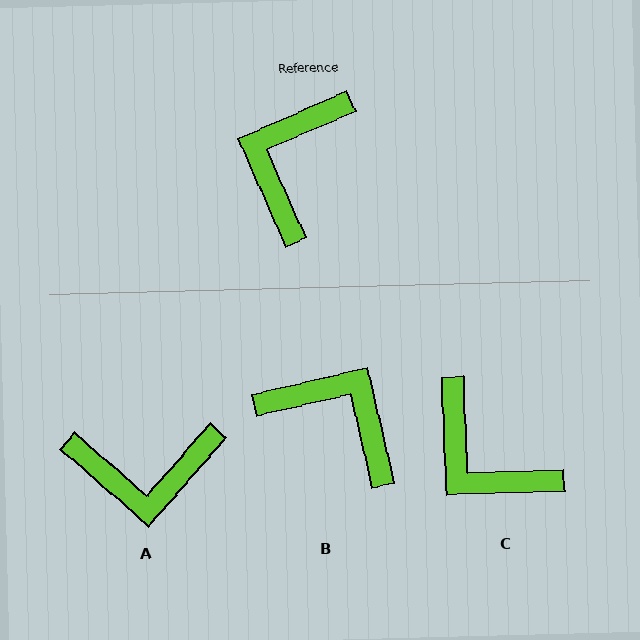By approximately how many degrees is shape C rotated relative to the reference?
Approximately 68 degrees counter-clockwise.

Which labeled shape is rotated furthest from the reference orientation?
A, about 115 degrees away.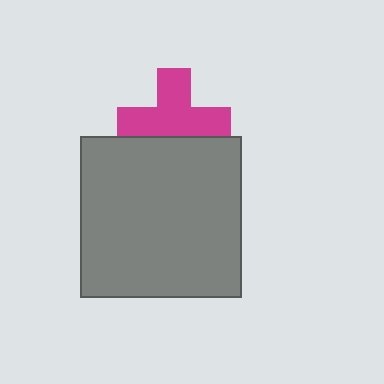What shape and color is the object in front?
The object in front is a gray square.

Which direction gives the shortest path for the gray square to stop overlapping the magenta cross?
Moving down gives the shortest separation.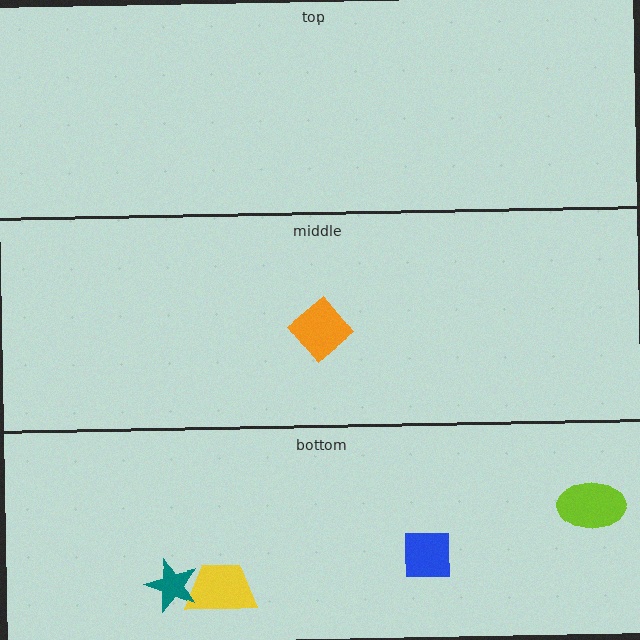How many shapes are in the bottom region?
4.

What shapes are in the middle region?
The orange diamond.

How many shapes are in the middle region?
1.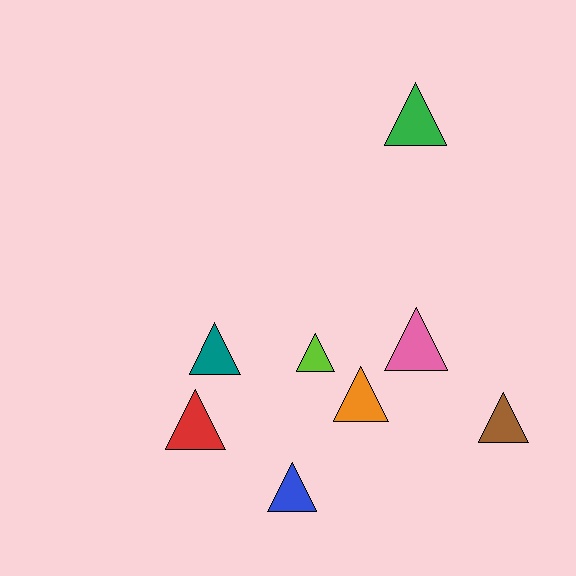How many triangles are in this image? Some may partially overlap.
There are 8 triangles.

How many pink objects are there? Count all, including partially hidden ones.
There is 1 pink object.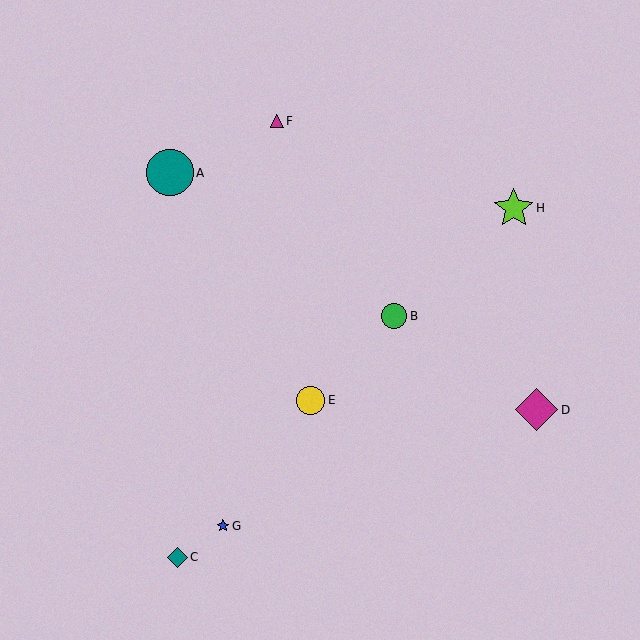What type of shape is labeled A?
Shape A is a teal circle.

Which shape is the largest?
The teal circle (labeled A) is the largest.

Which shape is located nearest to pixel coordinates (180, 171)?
The teal circle (labeled A) at (170, 173) is nearest to that location.